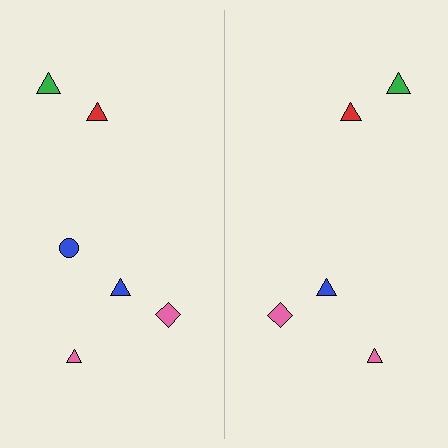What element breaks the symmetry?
A blue circle is missing from the right side.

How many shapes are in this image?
There are 11 shapes in this image.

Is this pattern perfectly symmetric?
No, the pattern is not perfectly symmetric. A blue circle is missing from the right side.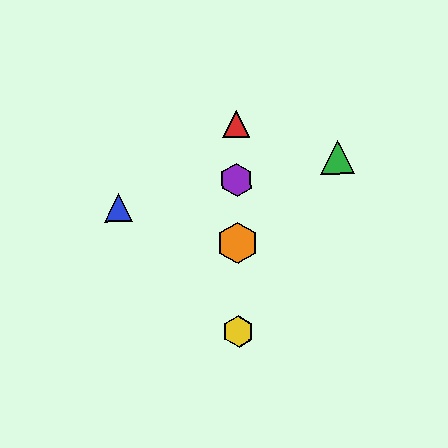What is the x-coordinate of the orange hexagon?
The orange hexagon is at x≈237.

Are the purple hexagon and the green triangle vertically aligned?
No, the purple hexagon is at x≈237 and the green triangle is at x≈337.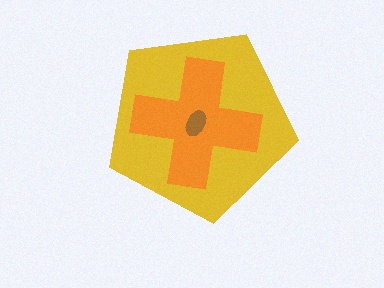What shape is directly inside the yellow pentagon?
The orange cross.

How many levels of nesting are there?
3.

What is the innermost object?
The brown ellipse.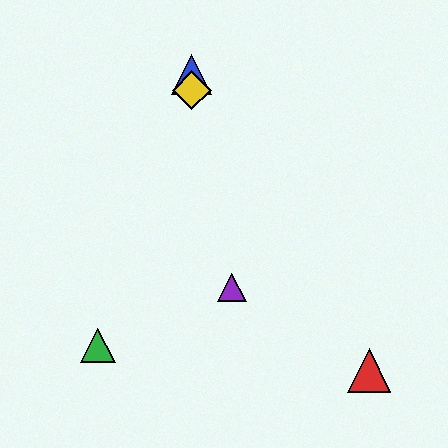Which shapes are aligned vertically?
The blue triangle, the yellow diamond are aligned vertically.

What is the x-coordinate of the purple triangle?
The purple triangle is at x≈232.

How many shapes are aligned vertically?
2 shapes (the blue triangle, the yellow diamond) are aligned vertically.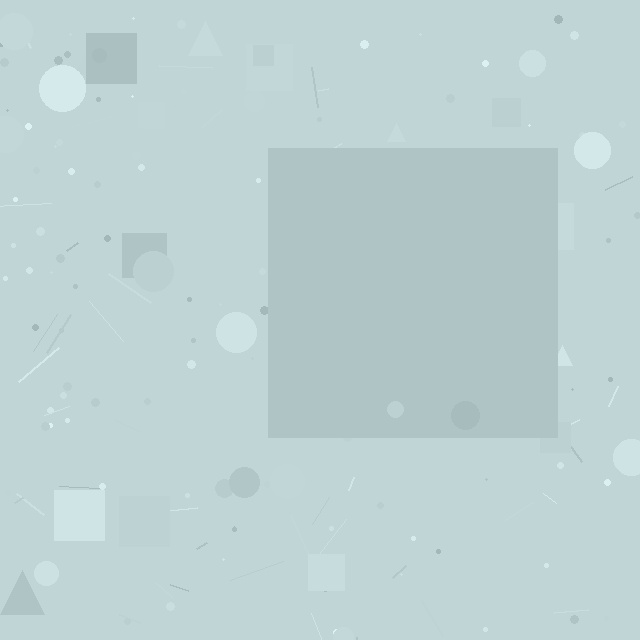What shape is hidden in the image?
A square is hidden in the image.